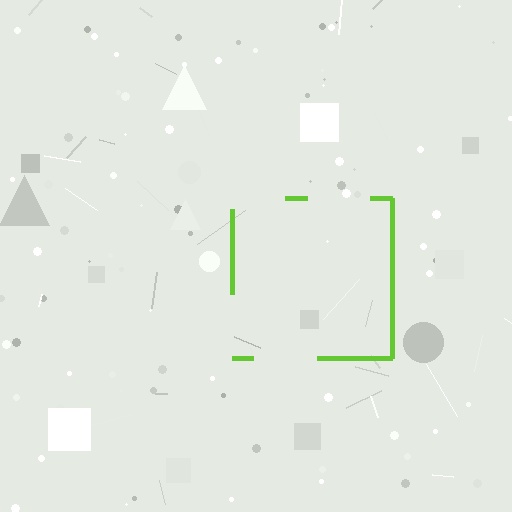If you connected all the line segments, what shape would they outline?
They would outline a square.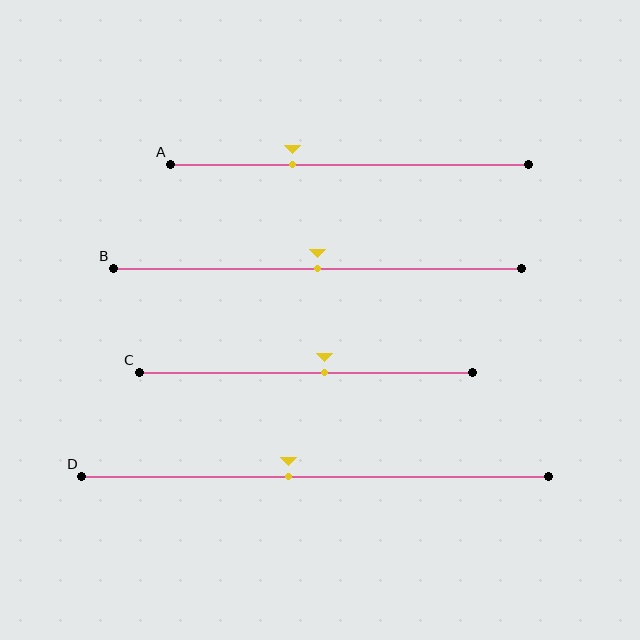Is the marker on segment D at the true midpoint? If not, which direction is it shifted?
No, the marker on segment D is shifted to the left by about 6% of the segment length.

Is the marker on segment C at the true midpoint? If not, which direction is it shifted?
No, the marker on segment C is shifted to the right by about 6% of the segment length.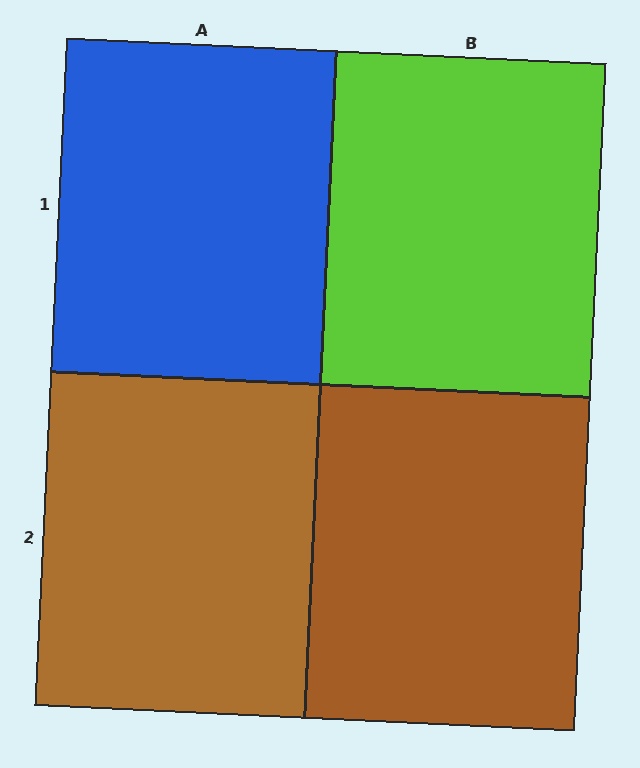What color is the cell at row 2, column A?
Brown.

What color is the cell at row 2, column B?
Brown.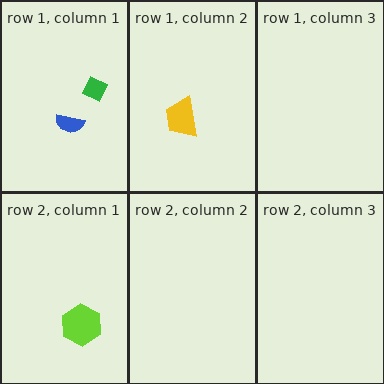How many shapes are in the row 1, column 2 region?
1.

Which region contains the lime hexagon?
The row 2, column 1 region.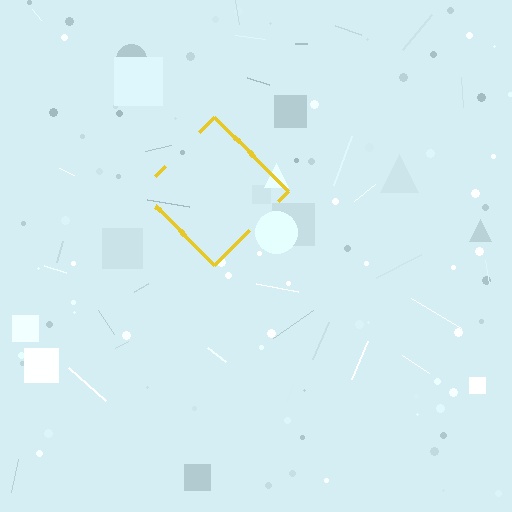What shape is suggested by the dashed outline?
The dashed outline suggests a diamond.